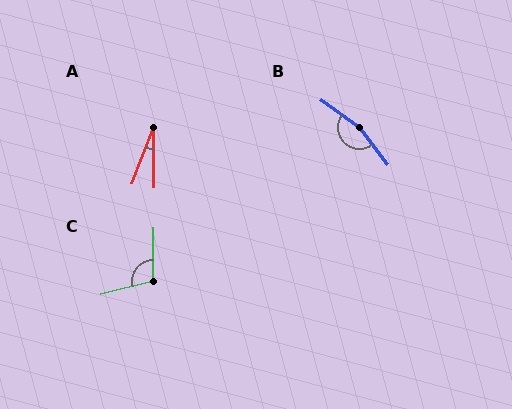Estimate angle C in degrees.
Approximately 104 degrees.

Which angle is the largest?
B, at approximately 164 degrees.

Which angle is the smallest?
A, at approximately 21 degrees.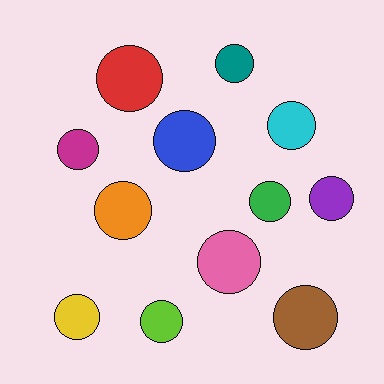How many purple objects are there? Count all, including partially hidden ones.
There is 1 purple object.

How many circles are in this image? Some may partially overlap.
There are 12 circles.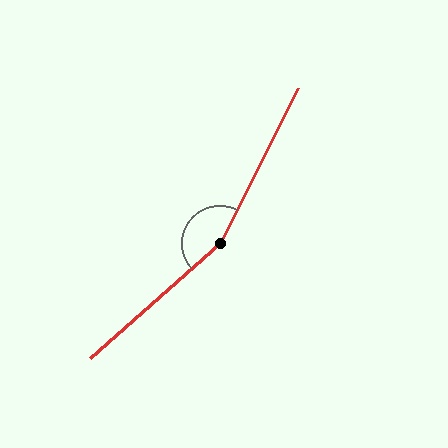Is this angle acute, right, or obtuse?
It is obtuse.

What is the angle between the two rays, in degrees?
Approximately 159 degrees.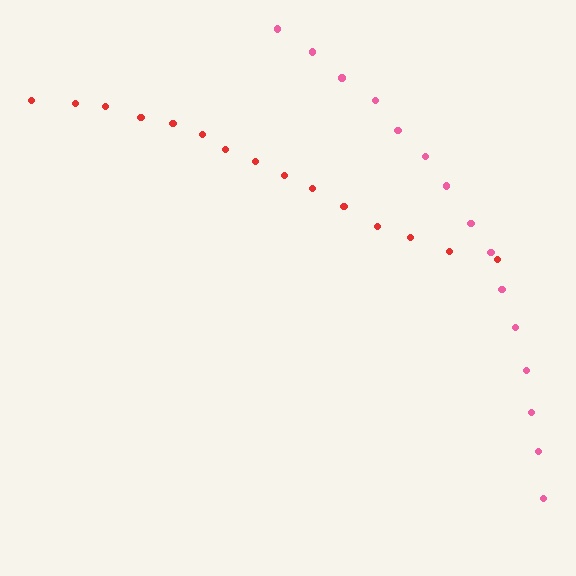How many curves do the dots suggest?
There are 2 distinct paths.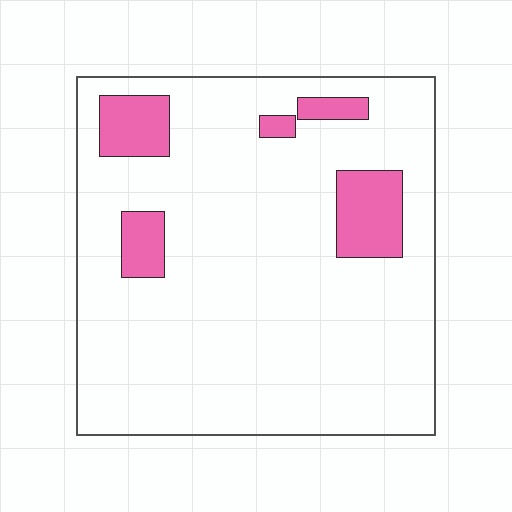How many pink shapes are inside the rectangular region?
5.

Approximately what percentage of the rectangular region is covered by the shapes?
Approximately 10%.